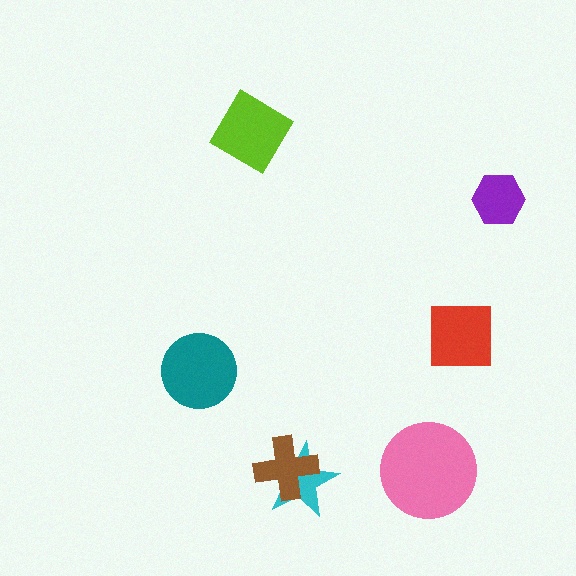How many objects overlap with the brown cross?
1 object overlaps with the brown cross.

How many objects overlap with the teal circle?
0 objects overlap with the teal circle.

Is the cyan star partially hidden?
Yes, it is partially covered by another shape.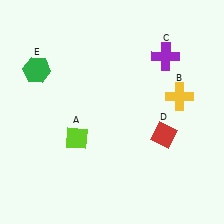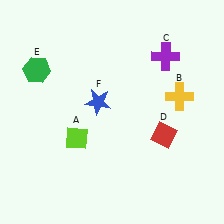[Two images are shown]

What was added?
A blue star (F) was added in Image 2.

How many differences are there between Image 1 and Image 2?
There is 1 difference between the two images.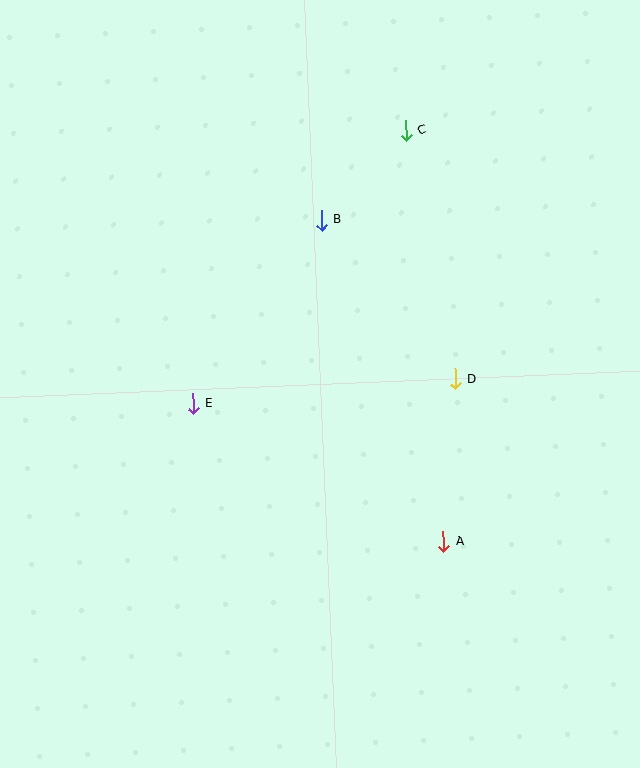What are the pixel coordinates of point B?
Point B is at (321, 220).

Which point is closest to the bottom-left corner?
Point E is closest to the bottom-left corner.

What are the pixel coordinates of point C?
Point C is at (406, 130).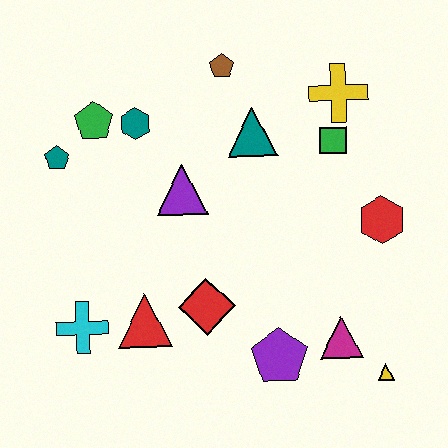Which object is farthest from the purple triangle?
The yellow triangle is farthest from the purple triangle.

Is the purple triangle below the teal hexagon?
Yes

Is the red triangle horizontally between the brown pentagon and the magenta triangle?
No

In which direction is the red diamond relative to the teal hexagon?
The red diamond is below the teal hexagon.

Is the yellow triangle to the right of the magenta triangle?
Yes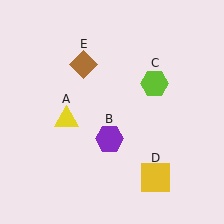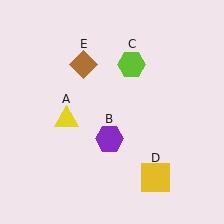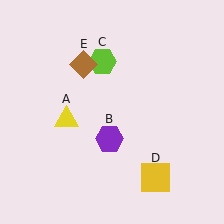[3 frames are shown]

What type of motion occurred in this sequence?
The lime hexagon (object C) rotated counterclockwise around the center of the scene.